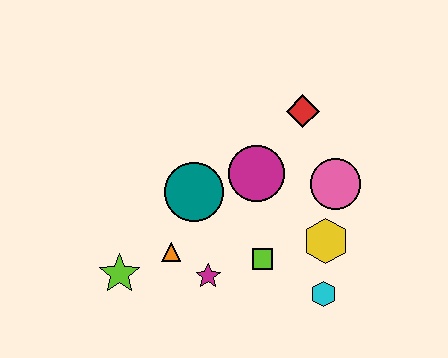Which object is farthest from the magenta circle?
The lime star is farthest from the magenta circle.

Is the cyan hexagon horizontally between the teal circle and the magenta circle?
No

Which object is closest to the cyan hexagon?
The yellow hexagon is closest to the cyan hexagon.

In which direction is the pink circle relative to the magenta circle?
The pink circle is to the right of the magenta circle.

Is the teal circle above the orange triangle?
Yes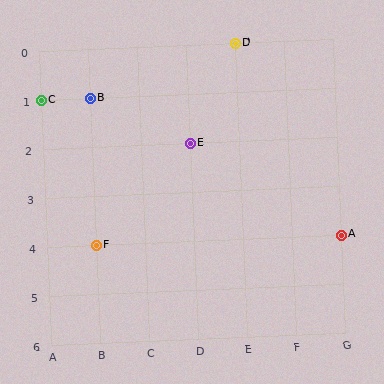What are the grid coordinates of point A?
Point A is at grid coordinates (G, 4).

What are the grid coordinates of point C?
Point C is at grid coordinates (A, 1).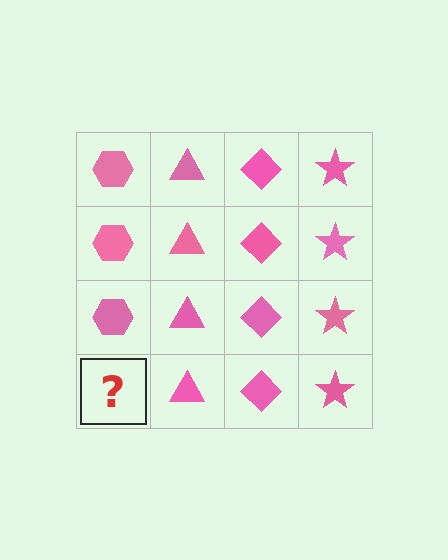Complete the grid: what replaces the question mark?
The question mark should be replaced with a pink hexagon.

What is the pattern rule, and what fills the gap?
The rule is that each column has a consistent shape. The gap should be filled with a pink hexagon.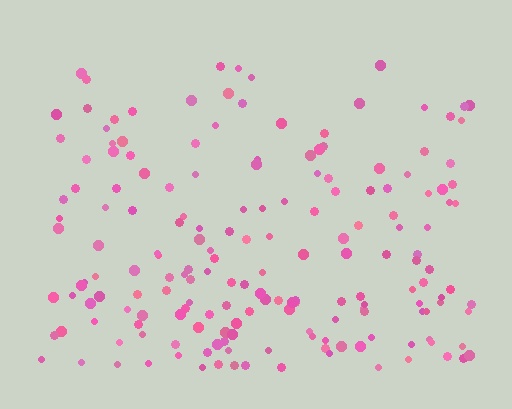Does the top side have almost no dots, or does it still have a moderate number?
Still a moderate number, just noticeably fewer than the bottom.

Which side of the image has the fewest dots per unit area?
The top.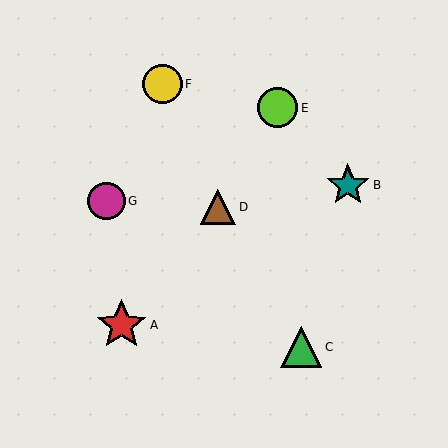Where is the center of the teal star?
The center of the teal star is at (348, 185).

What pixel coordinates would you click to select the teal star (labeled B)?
Click at (348, 185) to select the teal star B.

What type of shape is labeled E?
Shape E is a lime circle.